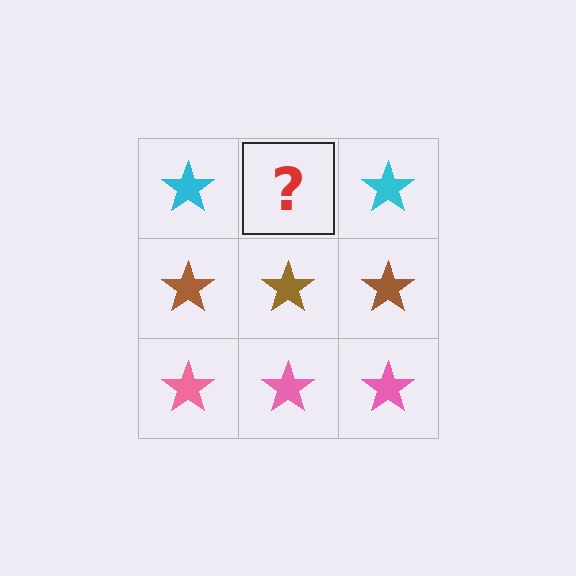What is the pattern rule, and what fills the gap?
The rule is that each row has a consistent color. The gap should be filled with a cyan star.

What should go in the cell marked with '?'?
The missing cell should contain a cyan star.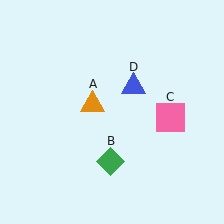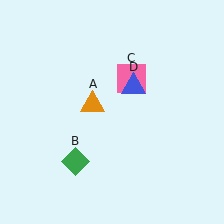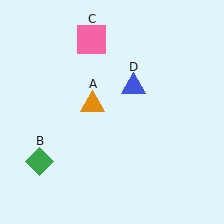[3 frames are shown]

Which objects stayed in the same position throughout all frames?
Orange triangle (object A) and blue triangle (object D) remained stationary.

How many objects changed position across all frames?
2 objects changed position: green diamond (object B), pink square (object C).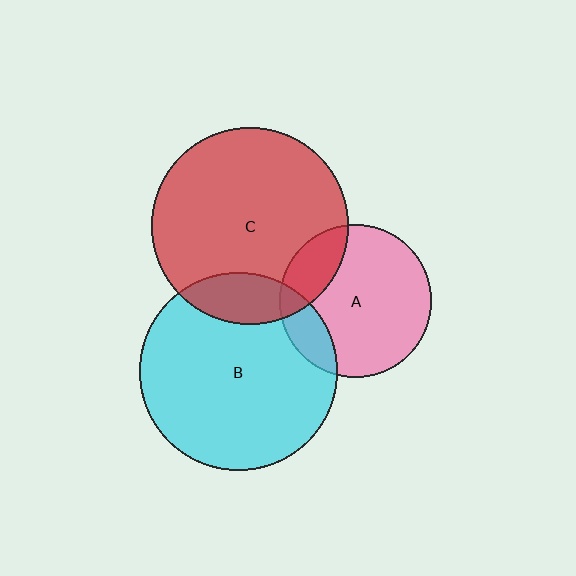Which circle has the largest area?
Circle B (cyan).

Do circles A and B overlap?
Yes.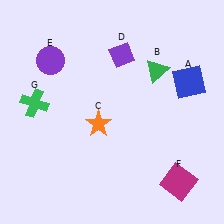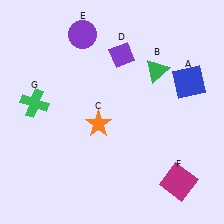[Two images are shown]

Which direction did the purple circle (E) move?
The purple circle (E) moved right.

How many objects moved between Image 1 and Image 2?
1 object moved between the two images.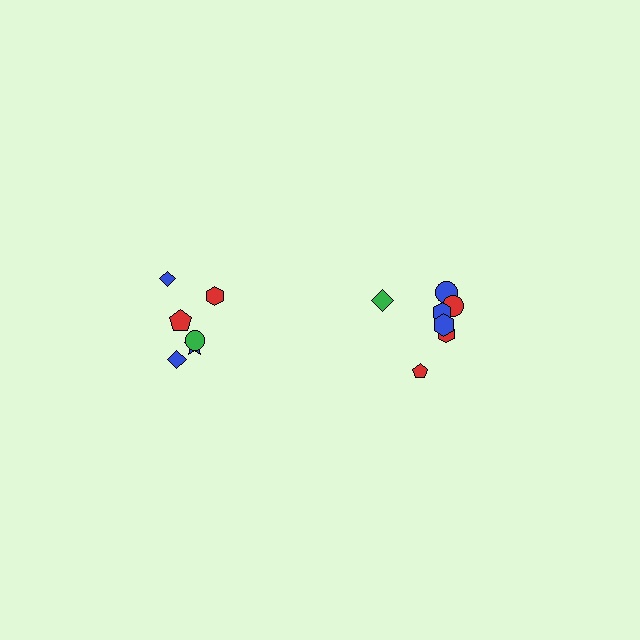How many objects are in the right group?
There are 8 objects.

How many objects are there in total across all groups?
There are 14 objects.